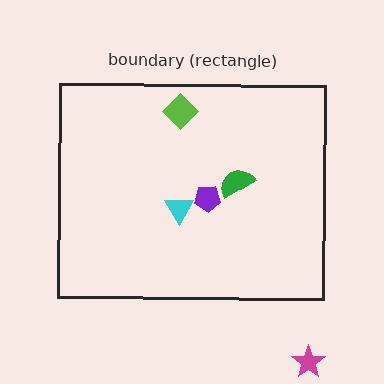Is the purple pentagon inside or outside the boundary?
Inside.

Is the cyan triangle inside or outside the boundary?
Inside.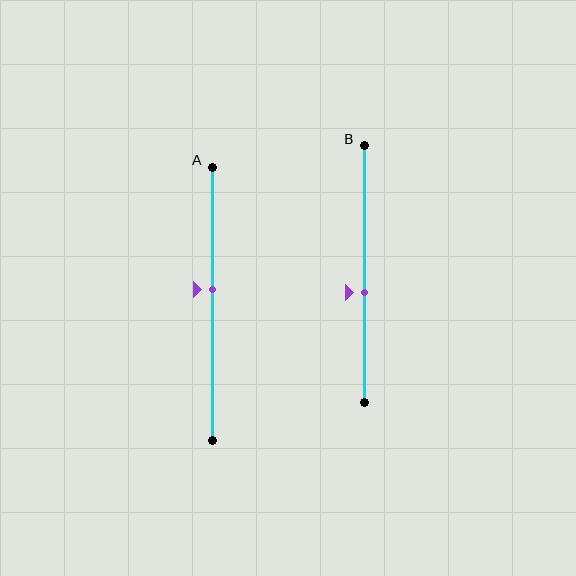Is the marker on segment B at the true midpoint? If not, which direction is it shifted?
No, the marker on segment B is shifted downward by about 7% of the segment length.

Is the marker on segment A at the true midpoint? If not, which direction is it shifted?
No, the marker on segment A is shifted upward by about 5% of the segment length.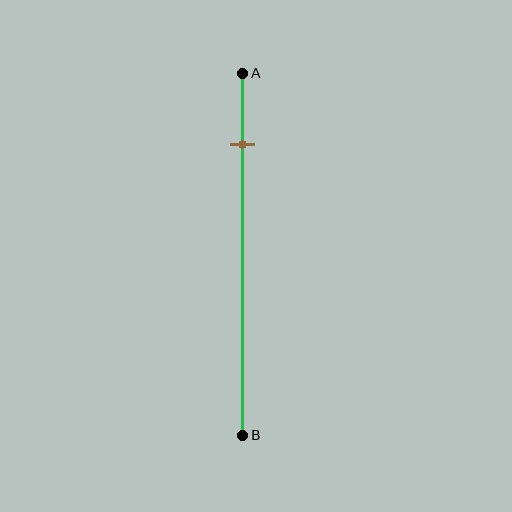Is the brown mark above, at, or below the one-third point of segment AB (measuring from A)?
The brown mark is above the one-third point of segment AB.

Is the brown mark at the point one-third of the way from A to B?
No, the mark is at about 20% from A, not at the 33% one-third point.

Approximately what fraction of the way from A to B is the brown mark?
The brown mark is approximately 20% of the way from A to B.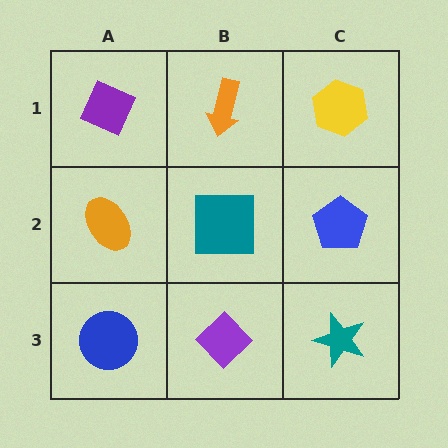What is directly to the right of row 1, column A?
An orange arrow.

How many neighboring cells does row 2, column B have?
4.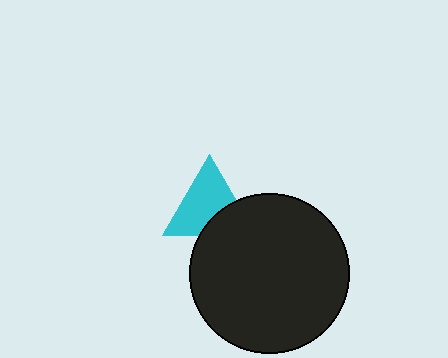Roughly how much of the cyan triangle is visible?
Most of it is visible (roughly 70%).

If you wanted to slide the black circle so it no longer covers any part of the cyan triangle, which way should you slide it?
Slide it down — that is the most direct way to separate the two shapes.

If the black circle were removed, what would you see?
You would see the complete cyan triangle.